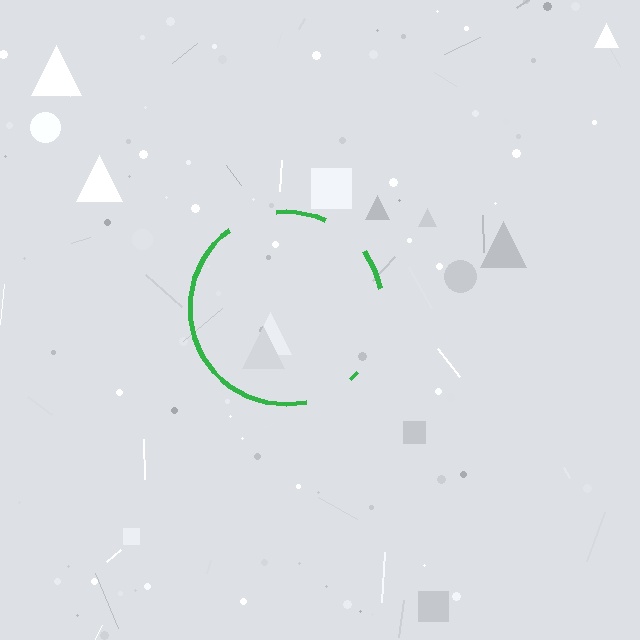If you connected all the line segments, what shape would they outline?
They would outline a circle.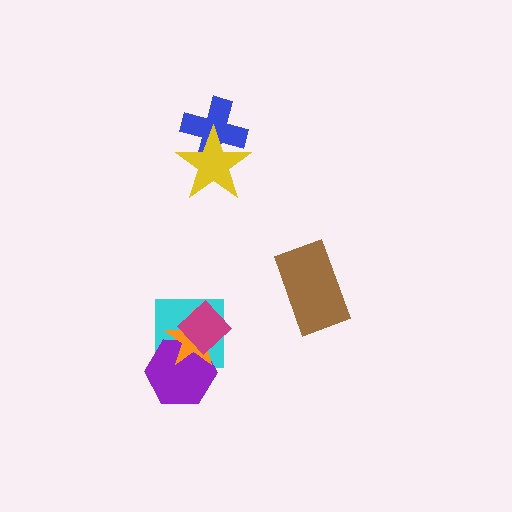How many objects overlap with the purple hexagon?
3 objects overlap with the purple hexagon.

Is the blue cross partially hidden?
Yes, it is partially covered by another shape.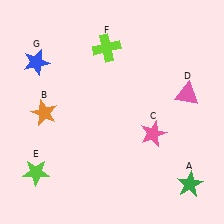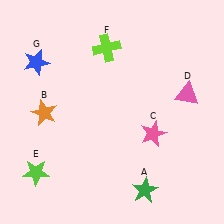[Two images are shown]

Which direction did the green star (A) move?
The green star (A) moved left.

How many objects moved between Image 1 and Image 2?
1 object moved between the two images.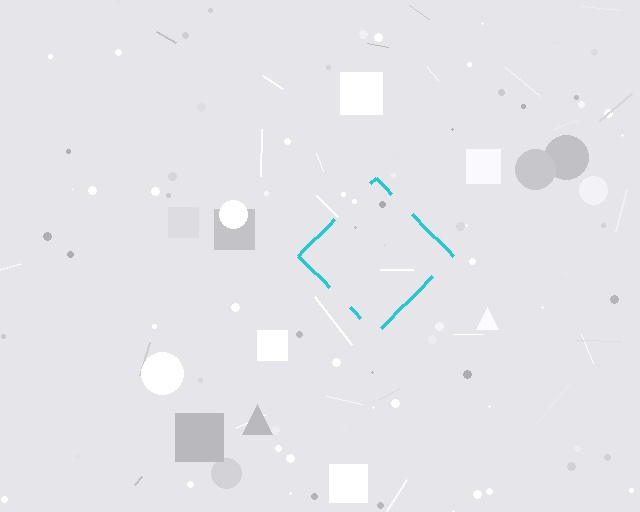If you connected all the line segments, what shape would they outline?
They would outline a diamond.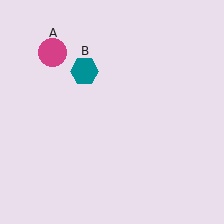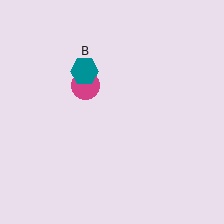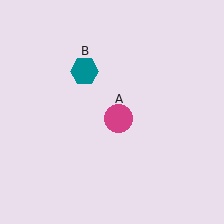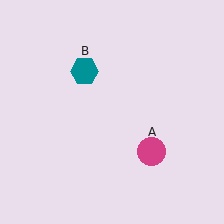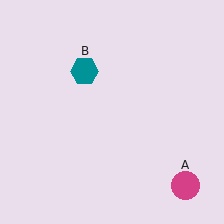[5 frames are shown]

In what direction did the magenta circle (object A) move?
The magenta circle (object A) moved down and to the right.